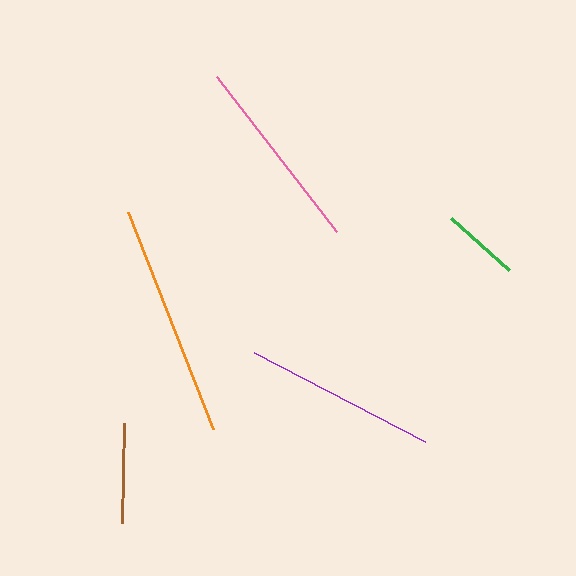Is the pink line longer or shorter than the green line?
The pink line is longer than the green line.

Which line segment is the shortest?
The green line is the shortest at approximately 78 pixels.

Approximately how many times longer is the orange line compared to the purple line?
The orange line is approximately 1.2 times the length of the purple line.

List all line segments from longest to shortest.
From longest to shortest: orange, pink, purple, brown, green.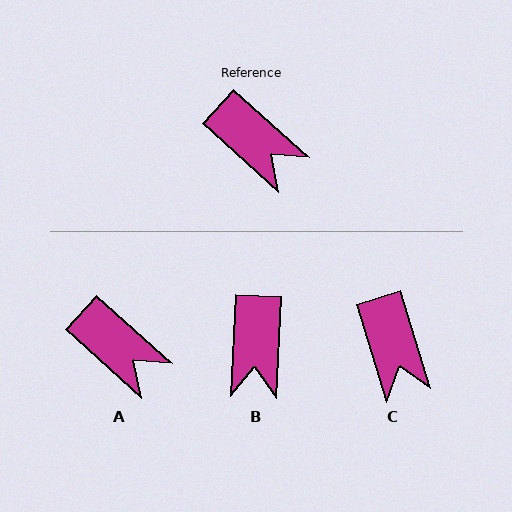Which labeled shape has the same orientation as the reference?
A.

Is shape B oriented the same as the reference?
No, it is off by about 51 degrees.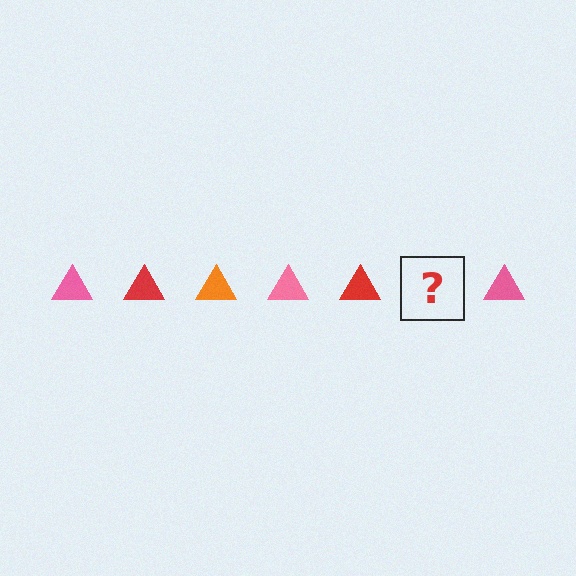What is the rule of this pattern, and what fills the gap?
The rule is that the pattern cycles through pink, red, orange triangles. The gap should be filled with an orange triangle.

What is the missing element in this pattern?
The missing element is an orange triangle.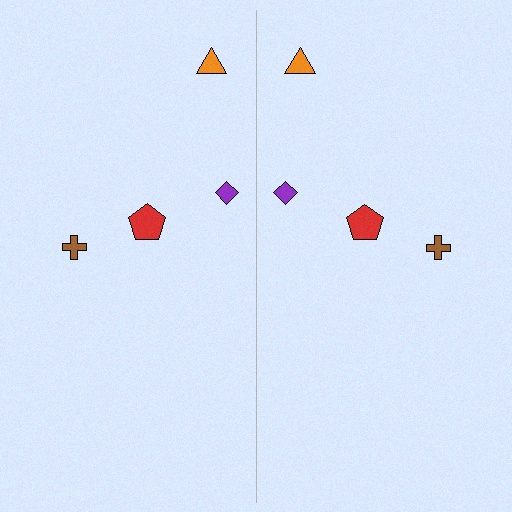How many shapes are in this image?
There are 8 shapes in this image.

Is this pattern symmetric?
Yes, this pattern has bilateral (reflection) symmetry.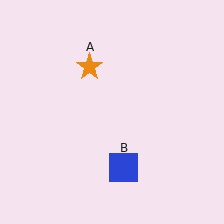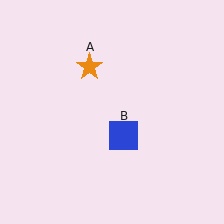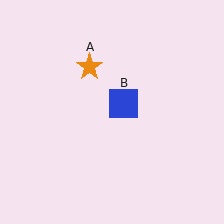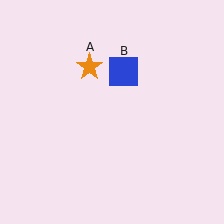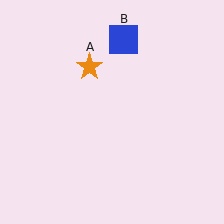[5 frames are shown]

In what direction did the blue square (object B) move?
The blue square (object B) moved up.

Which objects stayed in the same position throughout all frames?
Orange star (object A) remained stationary.